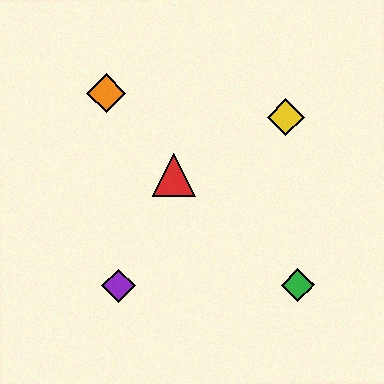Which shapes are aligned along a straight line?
The red triangle, the blue diamond, the purple diamond are aligned along a straight line.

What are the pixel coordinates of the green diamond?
The green diamond is at (298, 285).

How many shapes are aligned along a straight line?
3 shapes (the red triangle, the blue diamond, the purple diamond) are aligned along a straight line.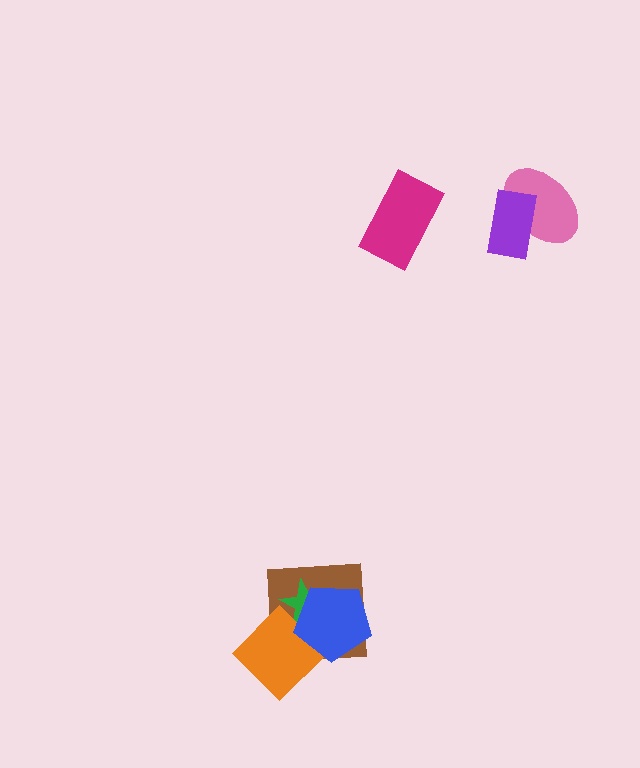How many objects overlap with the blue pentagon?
3 objects overlap with the blue pentagon.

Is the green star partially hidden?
Yes, it is partially covered by another shape.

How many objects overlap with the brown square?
3 objects overlap with the brown square.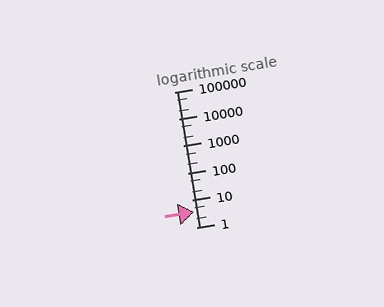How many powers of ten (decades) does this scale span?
The scale spans 5 decades, from 1 to 100000.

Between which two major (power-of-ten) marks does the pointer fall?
The pointer is between 1 and 10.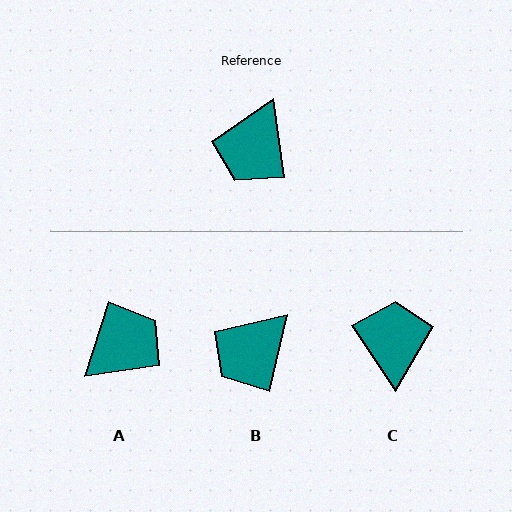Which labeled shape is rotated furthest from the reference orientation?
C, about 154 degrees away.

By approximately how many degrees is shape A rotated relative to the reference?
Approximately 154 degrees counter-clockwise.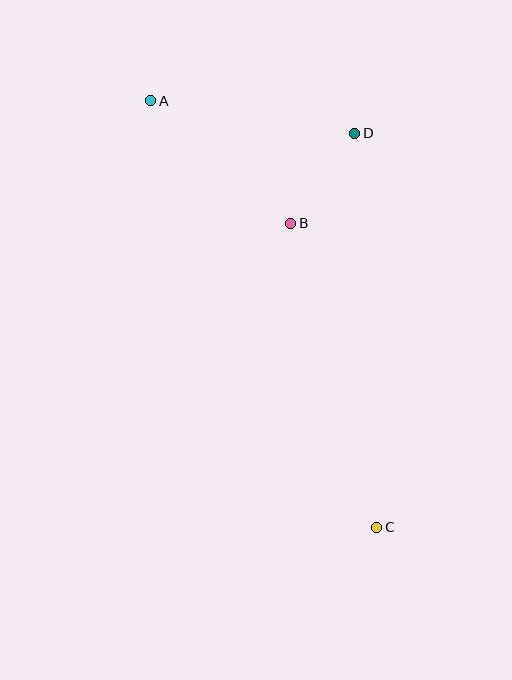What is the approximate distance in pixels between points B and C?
The distance between B and C is approximately 316 pixels.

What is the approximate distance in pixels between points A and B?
The distance between A and B is approximately 186 pixels.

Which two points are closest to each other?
Points B and D are closest to each other.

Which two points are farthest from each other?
Points A and C are farthest from each other.